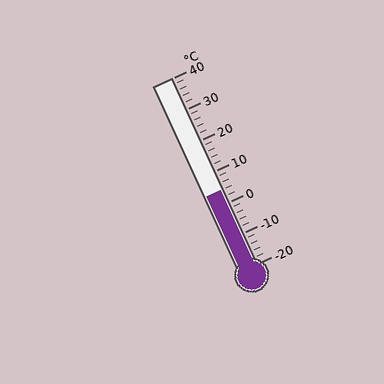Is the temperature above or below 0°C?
The temperature is above 0°C.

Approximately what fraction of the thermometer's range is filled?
The thermometer is filled to approximately 40% of its range.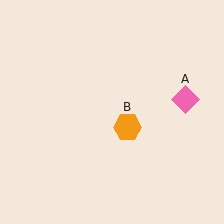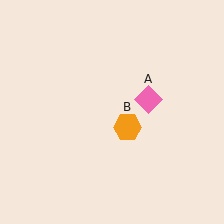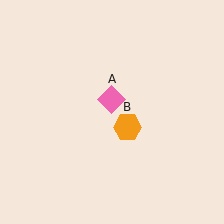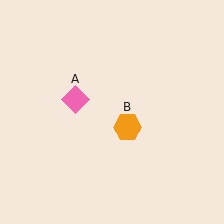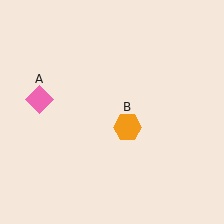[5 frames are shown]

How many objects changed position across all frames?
1 object changed position: pink diamond (object A).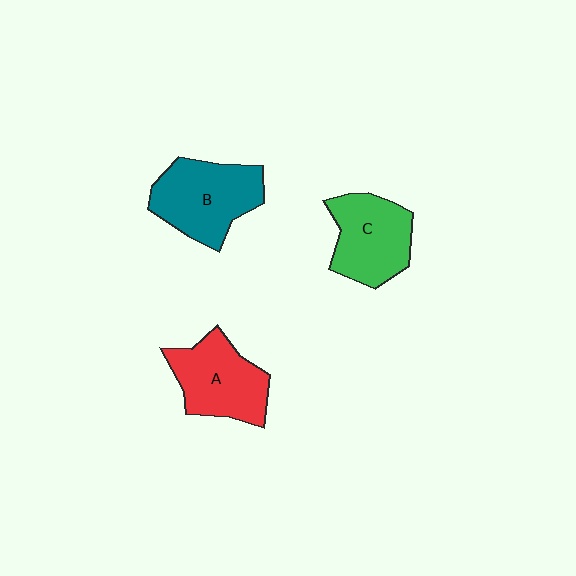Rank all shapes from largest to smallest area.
From largest to smallest: B (teal), A (red), C (green).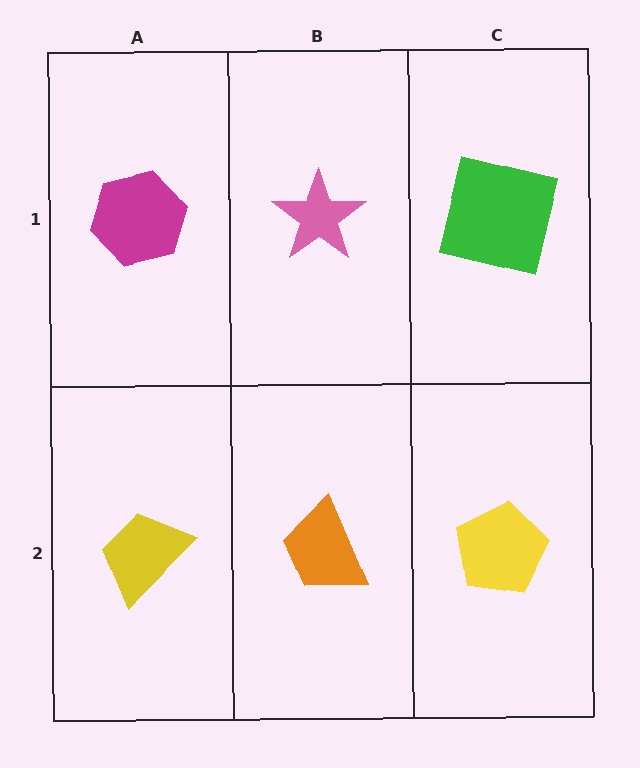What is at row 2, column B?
An orange trapezoid.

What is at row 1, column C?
A green square.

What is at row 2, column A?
A yellow trapezoid.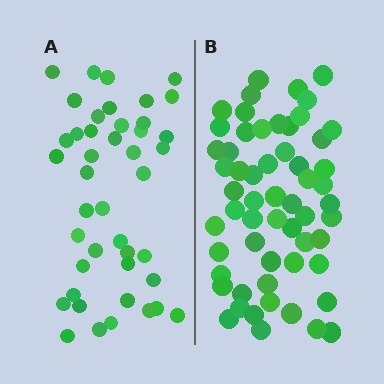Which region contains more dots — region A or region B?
Region B (the right region) has more dots.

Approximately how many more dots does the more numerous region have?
Region B has approximately 15 more dots than region A.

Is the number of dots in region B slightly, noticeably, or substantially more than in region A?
Region B has noticeably more, but not dramatically so. The ratio is roughly 1.3 to 1.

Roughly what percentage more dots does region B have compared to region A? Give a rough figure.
About 35% more.